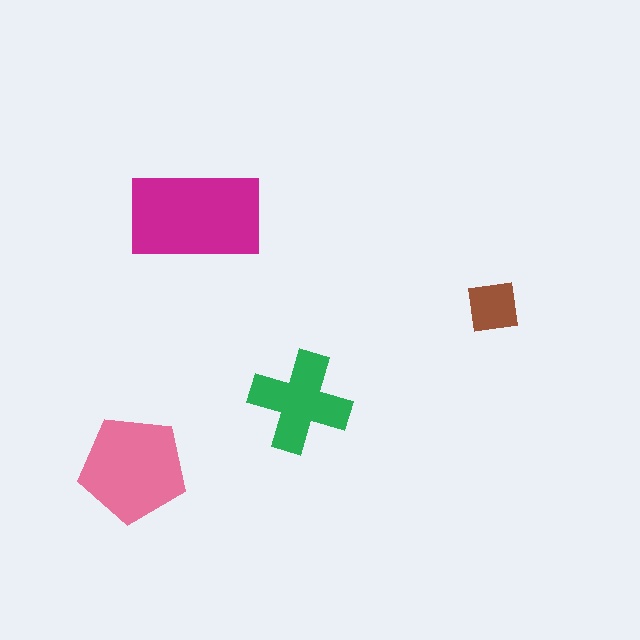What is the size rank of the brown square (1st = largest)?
4th.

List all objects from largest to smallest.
The magenta rectangle, the pink pentagon, the green cross, the brown square.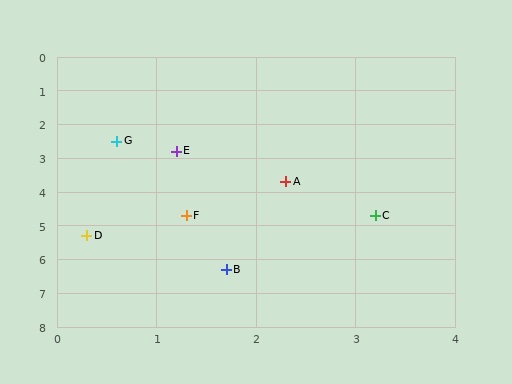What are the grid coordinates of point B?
Point B is at approximately (1.7, 6.3).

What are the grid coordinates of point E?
Point E is at approximately (1.2, 2.8).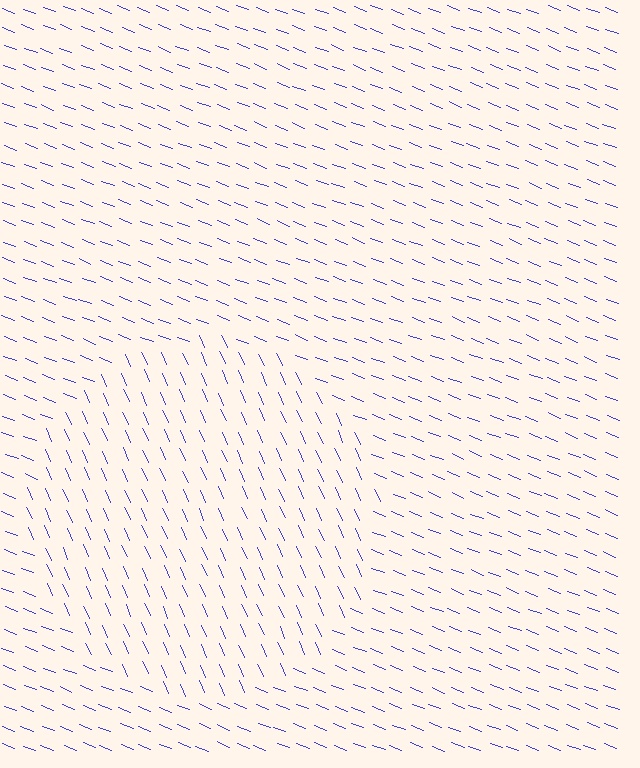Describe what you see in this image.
The image is filled with small blue line segments. A circle region in the image has lines oriented differently from the surrounding lines, creating a visible texture boundary.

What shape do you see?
I see a circle.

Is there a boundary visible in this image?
Yes, there is a texture boundary formed by a change in line orientation.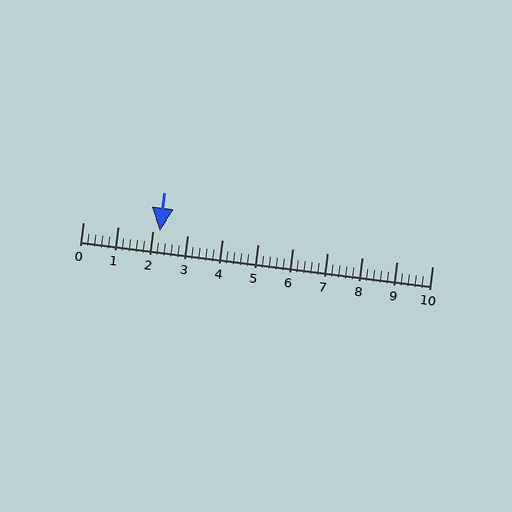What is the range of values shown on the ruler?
The ruler shows values from 0 to 10.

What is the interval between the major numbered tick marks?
The major tick marks are spaced 1 units apart.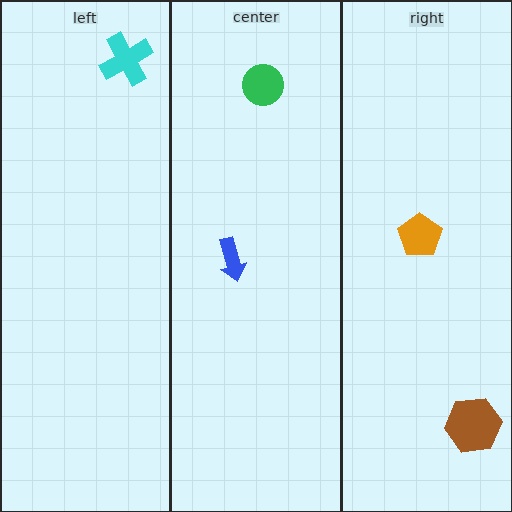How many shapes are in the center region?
2.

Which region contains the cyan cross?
The left region.